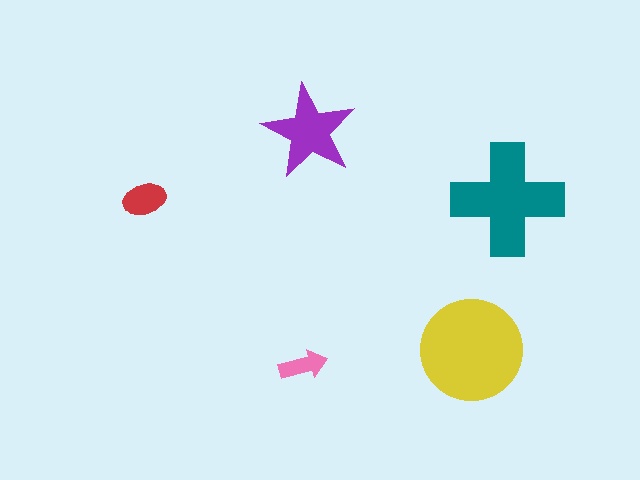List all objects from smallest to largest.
The pink arrow, the red ellipse, the purple star, the teal cross, the yellow circle.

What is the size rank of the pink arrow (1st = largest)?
5th.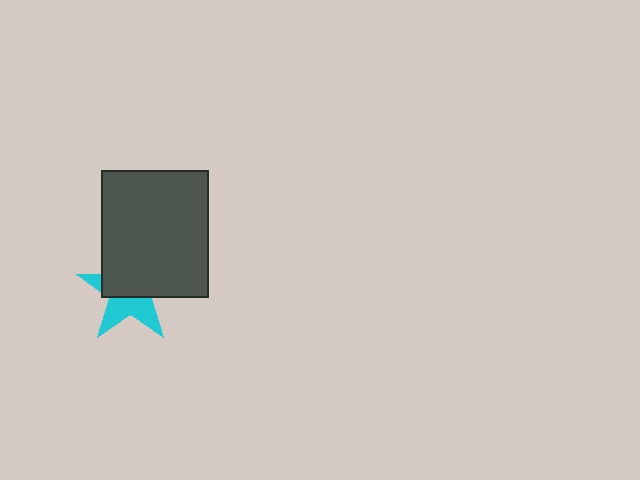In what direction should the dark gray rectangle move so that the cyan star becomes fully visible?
The dark gray rectangle should move up. That is the shortest direction to clear the overlap and leave the cyan star fully visible.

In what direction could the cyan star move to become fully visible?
The cyan star could move down. That would shift it out from behind the dark gray rectangle entirely.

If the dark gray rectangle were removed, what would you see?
You would see the complete cyan star.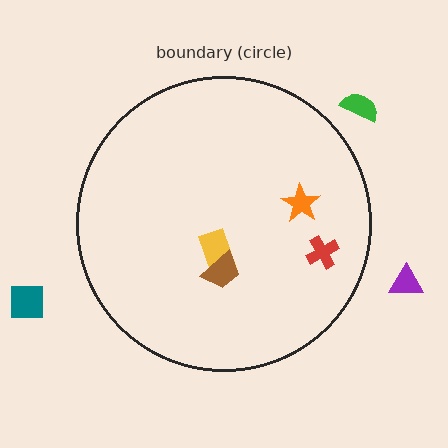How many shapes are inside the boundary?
4 inside, 3 outside.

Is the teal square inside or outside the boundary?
Outside.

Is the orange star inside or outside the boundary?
Inside.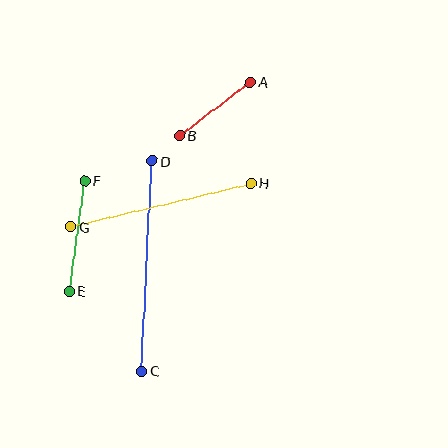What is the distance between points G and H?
The distance is approximately 186 pixels.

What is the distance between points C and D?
The distance is approximately 210 pixels.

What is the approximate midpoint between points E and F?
The midpoint is at approximately (77, 236) pixels.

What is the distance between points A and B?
The distance is approximately 89 pixels.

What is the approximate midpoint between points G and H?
The midpoint is at approximately (161, 205) pixels.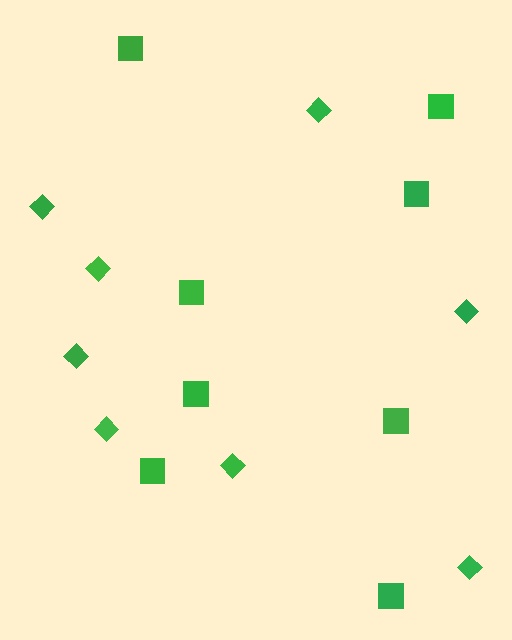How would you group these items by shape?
There are 2 groups: one group of diamonds (8) and one group of squares (8).